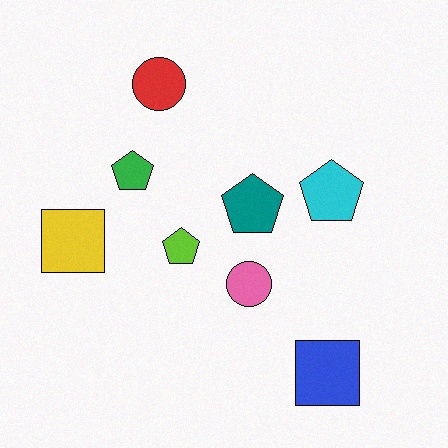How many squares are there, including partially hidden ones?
There are 2 squares.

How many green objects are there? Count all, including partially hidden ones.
There is 1 green object.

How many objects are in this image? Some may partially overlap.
There are 8 objects.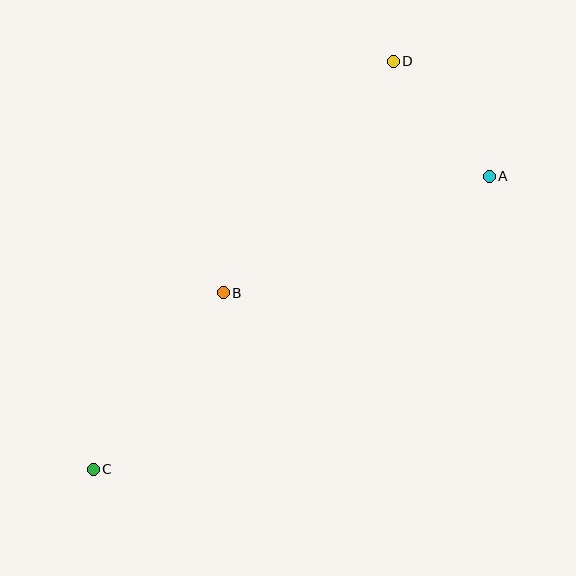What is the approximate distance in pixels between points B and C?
The distance between B and C is approximately 219 pixels.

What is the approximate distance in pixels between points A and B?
The distance between A and B is approximately 291 pixels.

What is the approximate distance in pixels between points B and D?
The distance between B and D is approximately 287 pixels.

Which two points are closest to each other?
Points A and D are closest to each other.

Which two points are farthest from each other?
Points C and D are farthest from each other.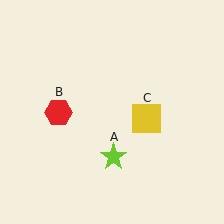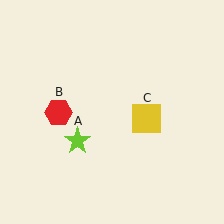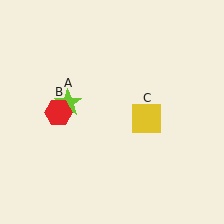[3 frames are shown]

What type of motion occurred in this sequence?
The lime star (object A) rotated clockwise around the center of the scene.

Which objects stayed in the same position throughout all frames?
Red hexagon (object B) and yellow square (object C) remained stationary.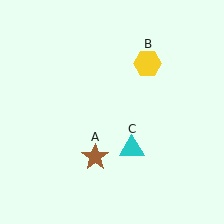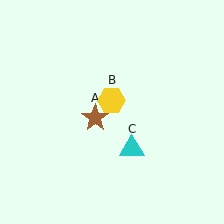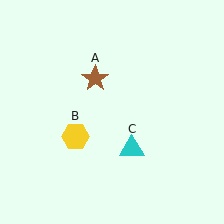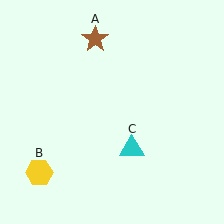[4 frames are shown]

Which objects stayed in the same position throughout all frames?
Cyan triangle (object C) remained stationary.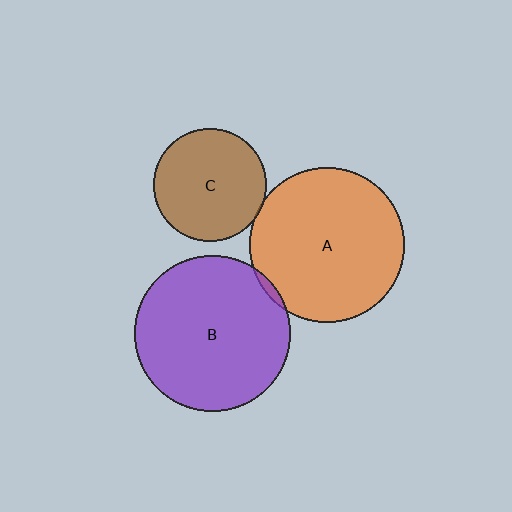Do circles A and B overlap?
Yes.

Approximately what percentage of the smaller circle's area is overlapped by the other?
Approximately 5%.